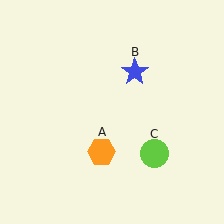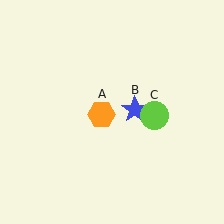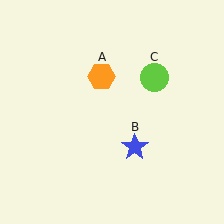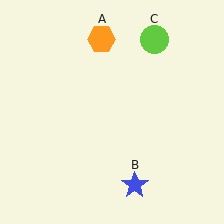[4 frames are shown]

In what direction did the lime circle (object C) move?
The lime circle (object C) moved up.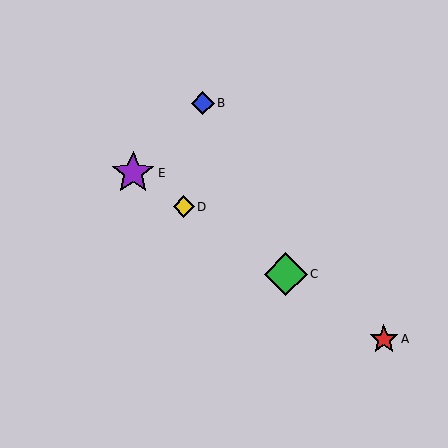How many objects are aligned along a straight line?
4 objects (A, C, D, E) are aligned along a straight line.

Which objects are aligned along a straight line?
Objects A, C, D, E are aligned along a straight line.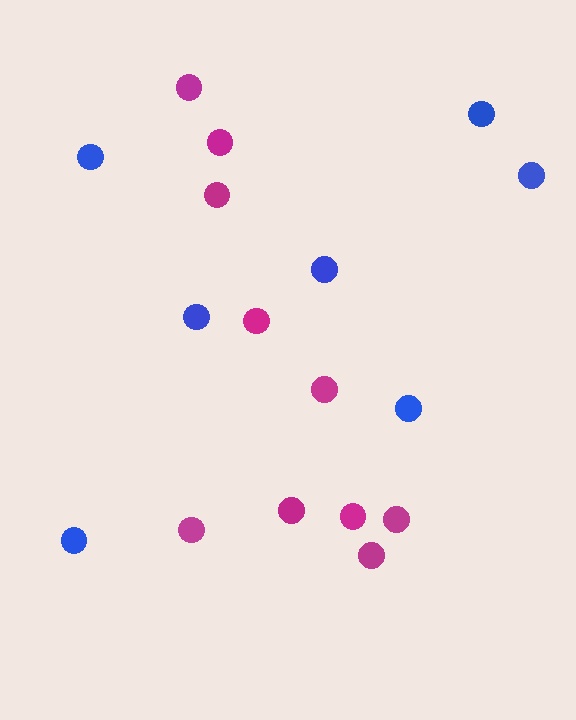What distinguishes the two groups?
There are 2 groups: one group of magenta circles (10) and one group of blue circles (7).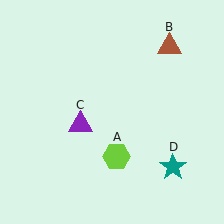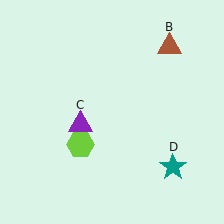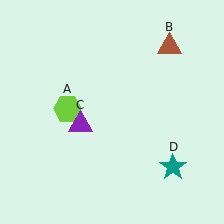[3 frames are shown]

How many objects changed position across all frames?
1 object changed position: lime hexagon (object A).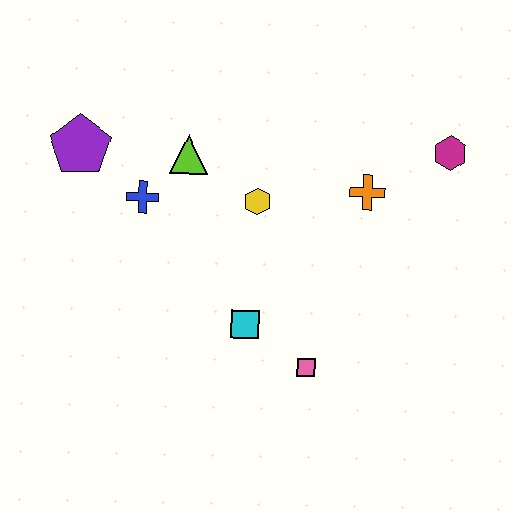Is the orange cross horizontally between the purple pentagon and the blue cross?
No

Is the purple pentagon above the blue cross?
Yes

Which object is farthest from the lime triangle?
The magenta hexagon is farthest from the lime triangle.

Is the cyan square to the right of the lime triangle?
Yes